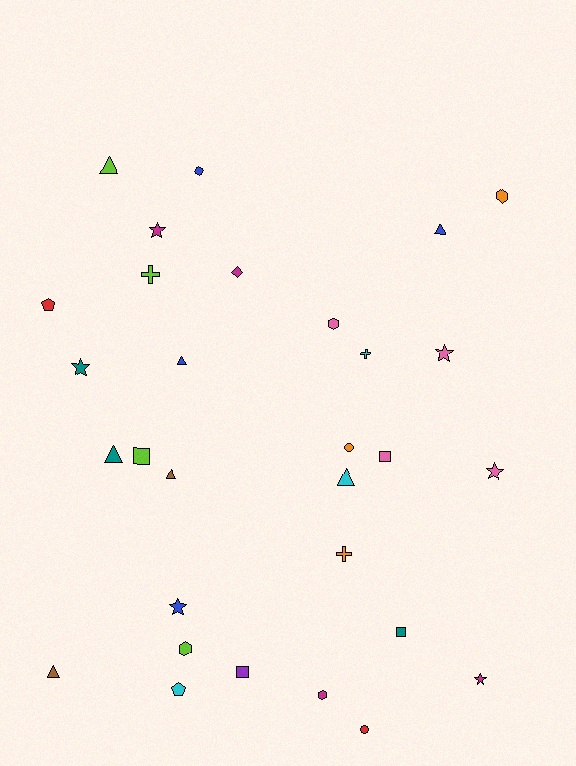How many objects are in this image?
There are 30 objects.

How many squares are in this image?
There are 4 squares.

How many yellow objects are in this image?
There are no yellow objects.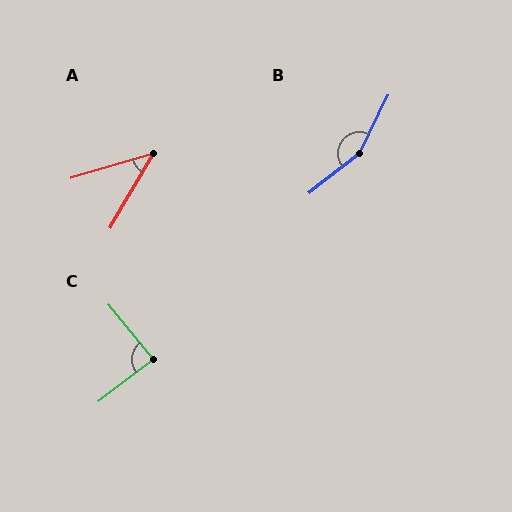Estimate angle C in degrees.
Approximately 88 degrees.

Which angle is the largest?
B, at approximately 154 degrees.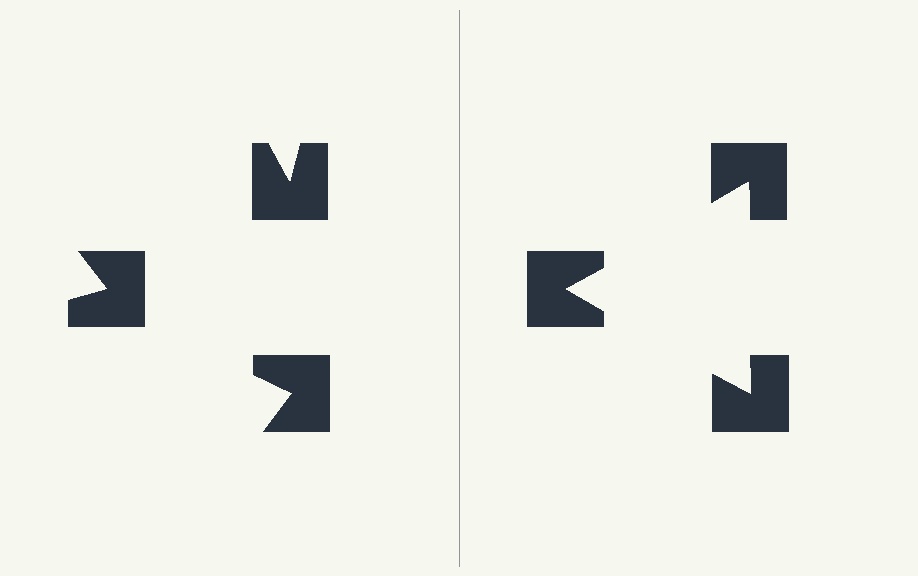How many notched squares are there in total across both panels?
6 — 3 on each side.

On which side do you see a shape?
An illusory triangle appears on the right side. On the left side the wedge cuts are rotated, so no coherent shape forms.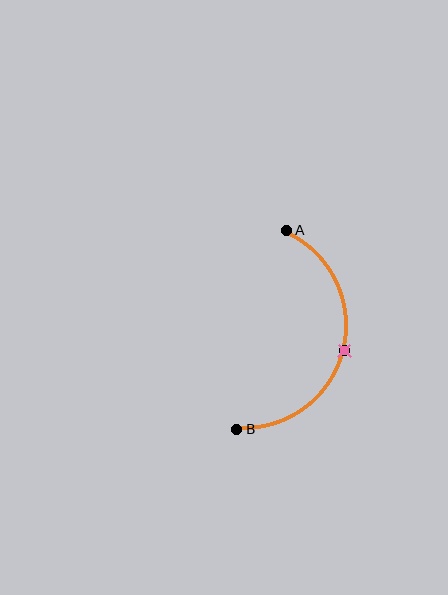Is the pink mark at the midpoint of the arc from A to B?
Yes. The pink mark lies on the arc at equal arc-length from both A and B — it is the arc midpoint.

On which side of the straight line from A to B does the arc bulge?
The arc bulges to the right of the straight line connecting A and B.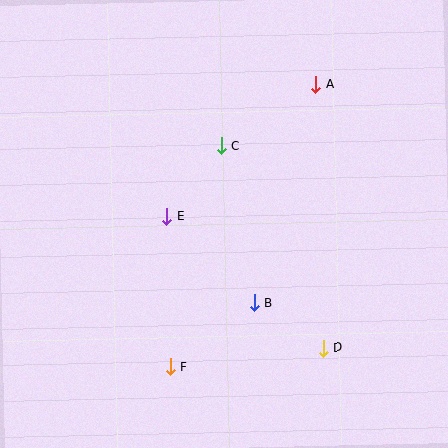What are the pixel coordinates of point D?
Point D is at (323, 348).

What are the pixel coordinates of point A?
Point A is at (315, 84).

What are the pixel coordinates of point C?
Point C is at (222, 146).